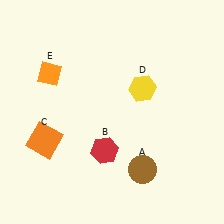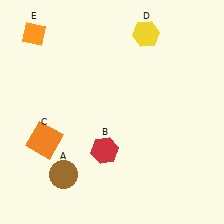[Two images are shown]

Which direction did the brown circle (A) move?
The brown circle (A) moved left.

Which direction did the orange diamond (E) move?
The orange diamond (E) moved up.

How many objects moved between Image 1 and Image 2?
3 objects moved between the two images.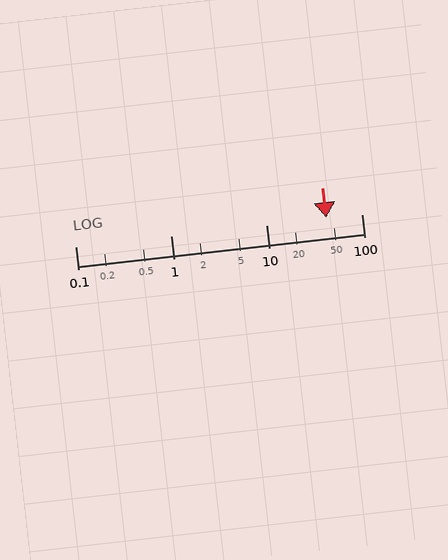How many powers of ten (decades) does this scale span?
The scale spans 3 decades, from 0.1 to 100.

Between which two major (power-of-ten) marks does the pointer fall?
The pointer is between 10 and 100.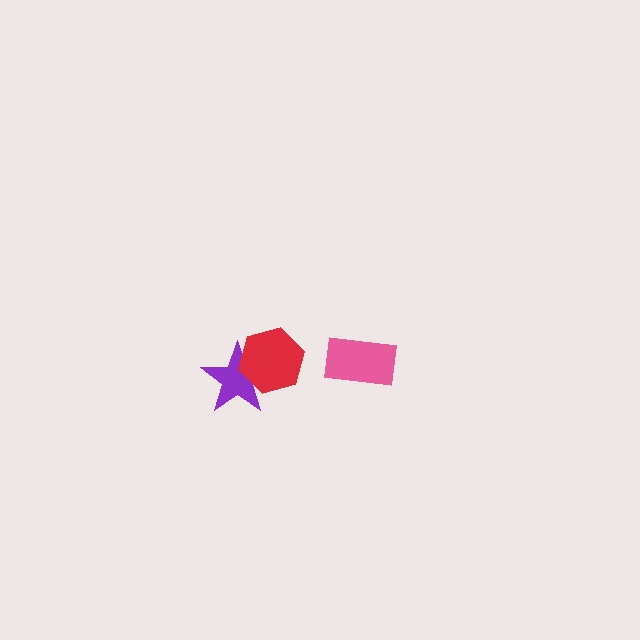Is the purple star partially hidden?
Yes, it is partially covered by another shape.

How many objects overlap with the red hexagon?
1 object overlaps with the red hexagon.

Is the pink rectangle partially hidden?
No, no other shape covers it.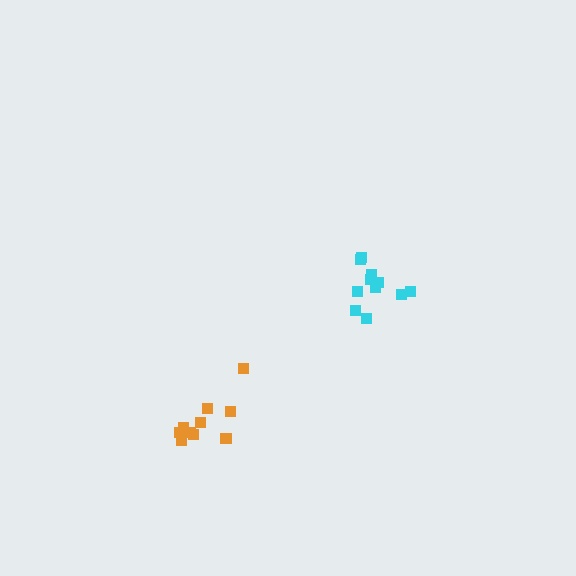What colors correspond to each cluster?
The clusters are colored: cyan, orange.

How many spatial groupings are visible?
There are 2 spatial groupings.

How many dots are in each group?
Group 1: 11 dots, Group 2: 10 dots (21 total).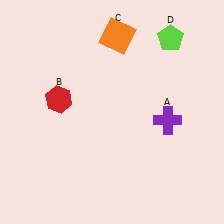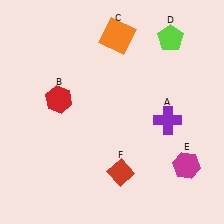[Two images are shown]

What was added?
A magenta hexagon (E), a red diamond (F) were added in Image 2.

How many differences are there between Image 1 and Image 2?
There are 2 differences between the two images.